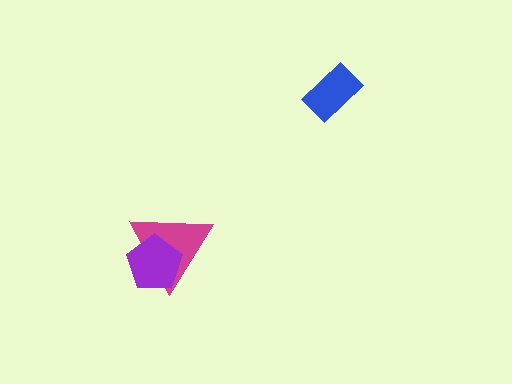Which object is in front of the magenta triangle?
The purple pentagon is in front of the magenta triangle.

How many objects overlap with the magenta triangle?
1 object overlaps with the magenta triangle.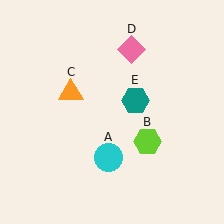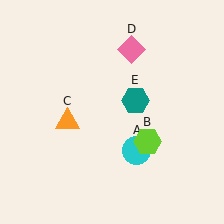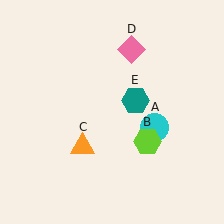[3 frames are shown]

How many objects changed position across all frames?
2 objects changed position: cyan circle (object A), orange triangle (object C).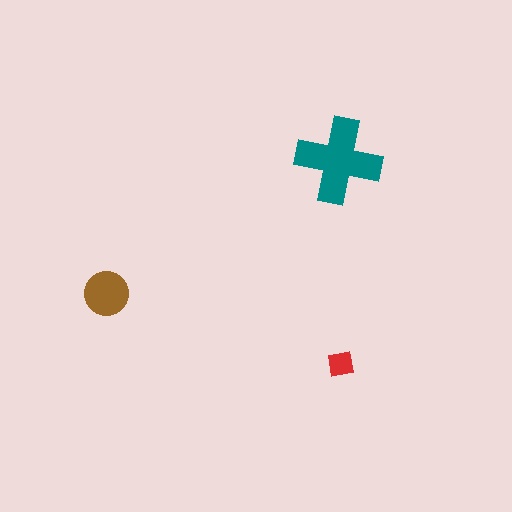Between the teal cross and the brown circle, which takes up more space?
The teal cross.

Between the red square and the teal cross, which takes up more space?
The teal cross.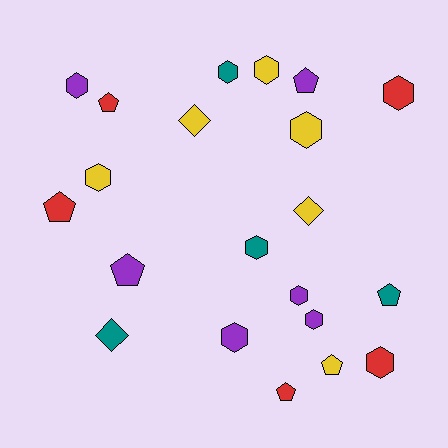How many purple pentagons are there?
There are 2 purple pentagons.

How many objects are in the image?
There are 21 objects.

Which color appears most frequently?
Purple, with 6 objects.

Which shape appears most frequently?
Hexagon, with 11 objects.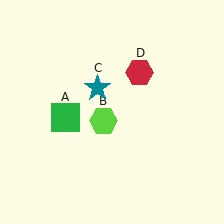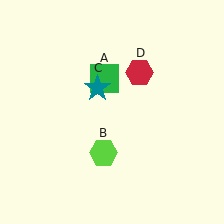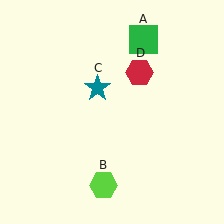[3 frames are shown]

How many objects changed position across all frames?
2 objects changed position: green square (object A), lime hexagon (object B).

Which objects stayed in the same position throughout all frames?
Teal star (object C) and red hexagon (object D) remained stationary.